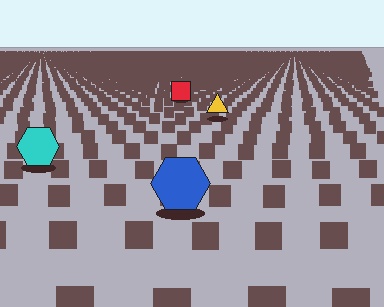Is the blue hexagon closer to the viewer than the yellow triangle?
Yes. The blue hexagon is closer — you can tell from the texture gradient: the ground texture is coarser near it.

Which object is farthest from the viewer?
The red square is farthest from the viewer. It appears smaller and the ground texture around it is denser.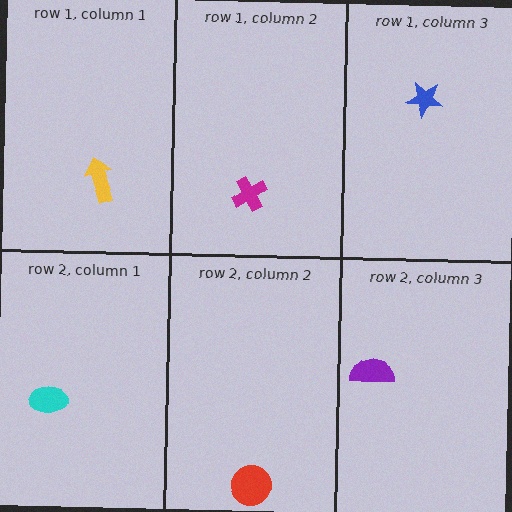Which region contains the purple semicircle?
The row 2, column 3 region.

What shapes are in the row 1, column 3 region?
The blue star.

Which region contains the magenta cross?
The row 1, column 2 region.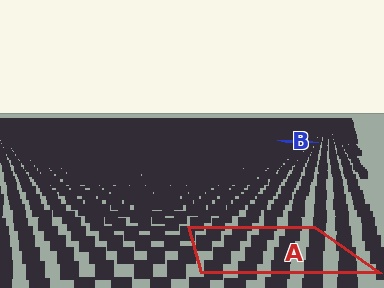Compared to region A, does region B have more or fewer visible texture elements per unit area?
Region B has more texture elements per unit area — they are packed more densely because it is farther away.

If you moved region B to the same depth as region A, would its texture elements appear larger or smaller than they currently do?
They would appear larger. At a closer depth, the same texture elements are projected at a bigger on-screen size.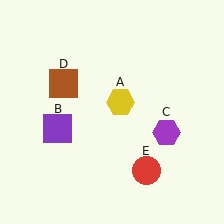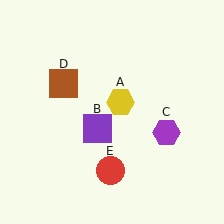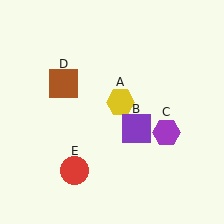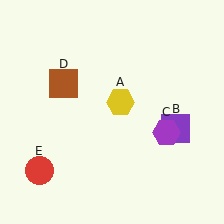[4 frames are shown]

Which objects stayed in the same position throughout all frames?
Yellow hexagon (object A) and purple hexagon (object C) and brown square (object D) remained stationary.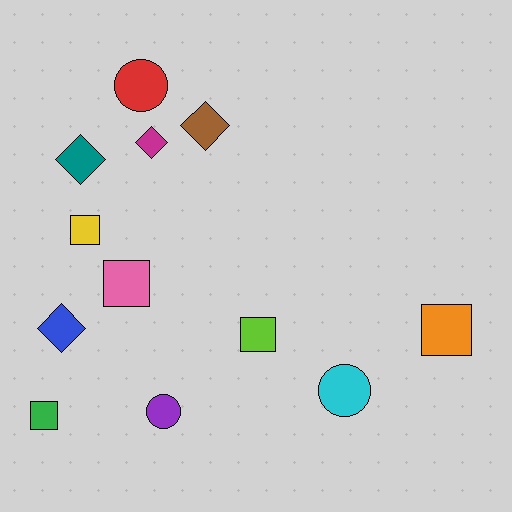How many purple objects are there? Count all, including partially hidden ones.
There is 1 purple object.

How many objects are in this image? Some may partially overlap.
There are 12 objects.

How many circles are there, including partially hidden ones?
There are 3 circles.